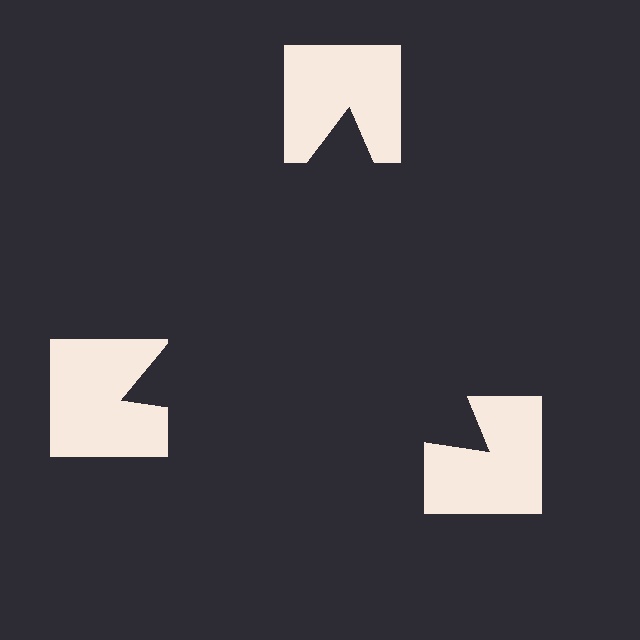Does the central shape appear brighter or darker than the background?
It typically appears slightly darker than the background, even though no actual brightness change is drawn.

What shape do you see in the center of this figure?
An illusory triangle — its edges are inferred from the aligned wedge cuts in the notched squares, not physically drawn.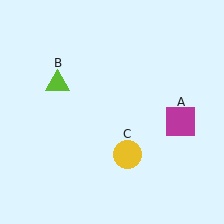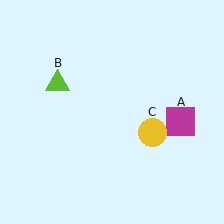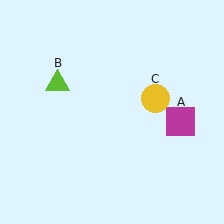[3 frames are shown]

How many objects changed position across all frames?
1 object changed position: yellow circle (object C).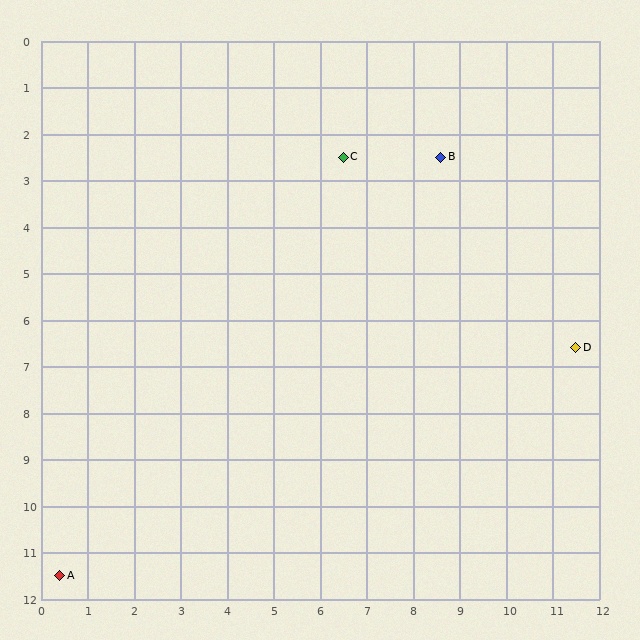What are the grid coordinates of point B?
Point B is at approximately (8.6, 2.5).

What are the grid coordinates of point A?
Point A is at approximately (0.4, 11.5).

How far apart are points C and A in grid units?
Points C and A are about 10.9 grid units apart.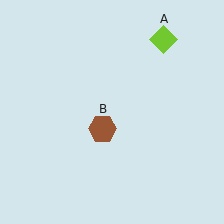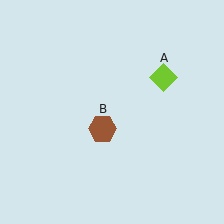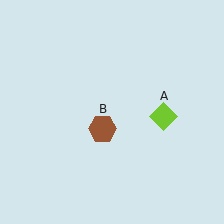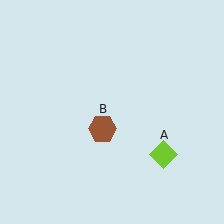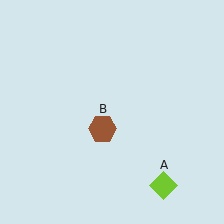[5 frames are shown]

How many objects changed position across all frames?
1 object changed position: lime diamond (object A).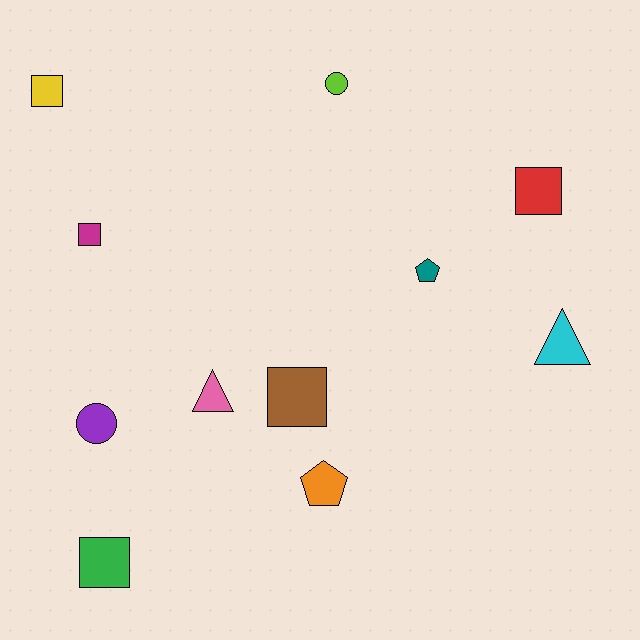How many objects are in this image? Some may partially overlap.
There are 11 objects.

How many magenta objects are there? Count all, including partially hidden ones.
There is 1 magenta object.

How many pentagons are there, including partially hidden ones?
There are 2 pentagons.